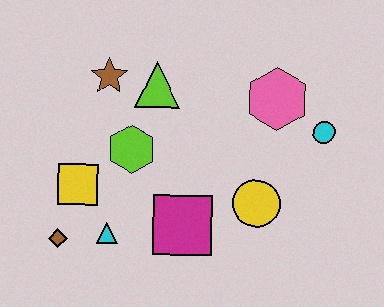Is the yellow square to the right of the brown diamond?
Yes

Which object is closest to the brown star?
The lime triangle is closest to the brown star.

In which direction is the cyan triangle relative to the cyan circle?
The cyan triangle is to the left of the cyan circle.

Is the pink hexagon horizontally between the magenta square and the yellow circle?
No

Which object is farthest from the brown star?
The cyan circle is farthest from the brown star.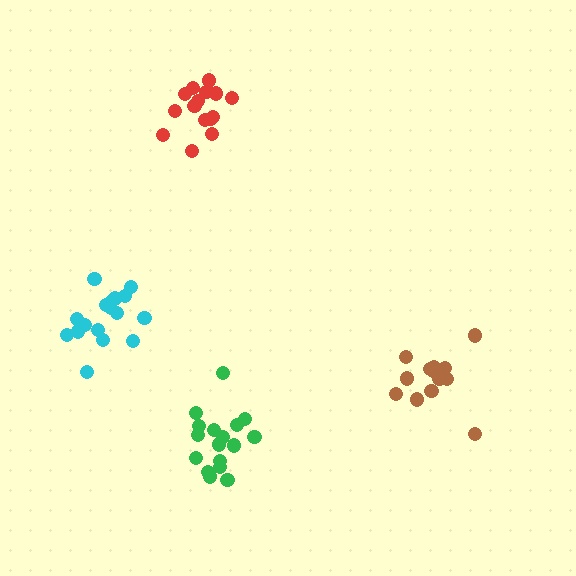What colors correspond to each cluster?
The clusters are colored: cyan, green, brown, red.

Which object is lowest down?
The green cluster is bottommost.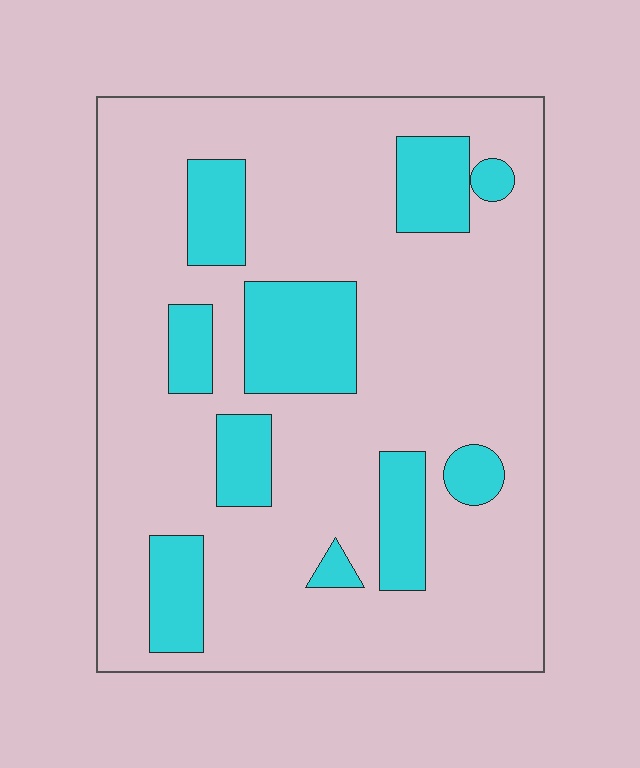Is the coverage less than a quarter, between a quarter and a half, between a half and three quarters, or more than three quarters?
Less than a quarter.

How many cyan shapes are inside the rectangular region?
10.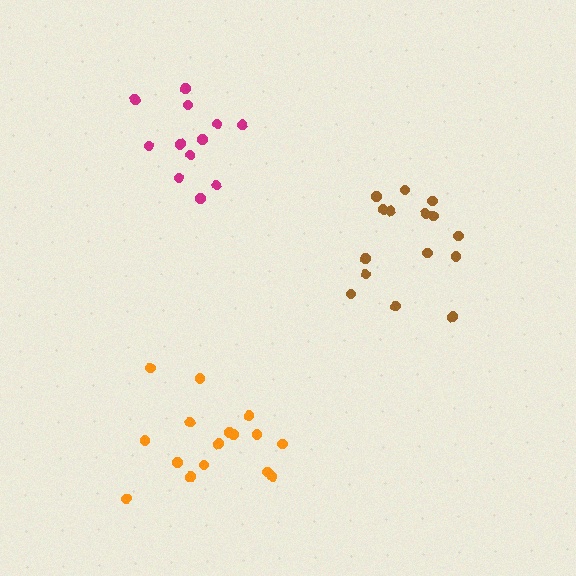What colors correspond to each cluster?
The clusters are colored: brown, orange, magenta.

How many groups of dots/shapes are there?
There are 3 groups.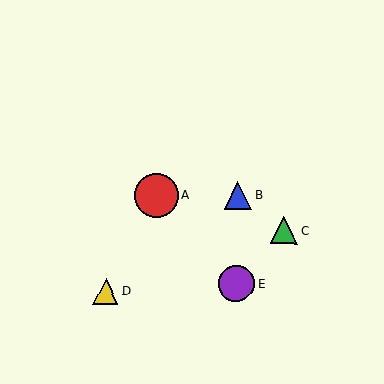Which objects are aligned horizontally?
Objects A, B are aligned horizontally.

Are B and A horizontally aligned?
Yes, both are at y≈196.